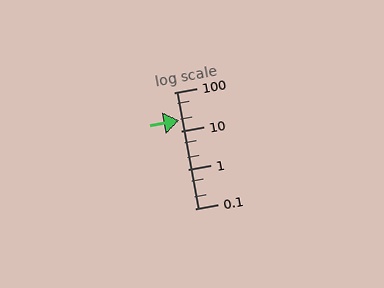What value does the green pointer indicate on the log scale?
The pointer indicates approximately 19.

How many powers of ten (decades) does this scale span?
The scale spans 3 decades, from 0.1 to 100.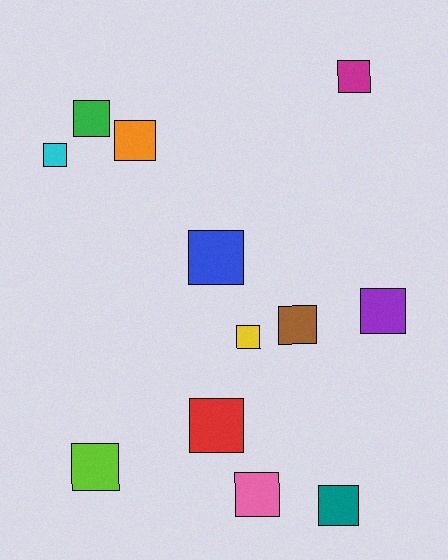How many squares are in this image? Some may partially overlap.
There are 12 squares.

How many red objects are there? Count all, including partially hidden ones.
There is 1 red object.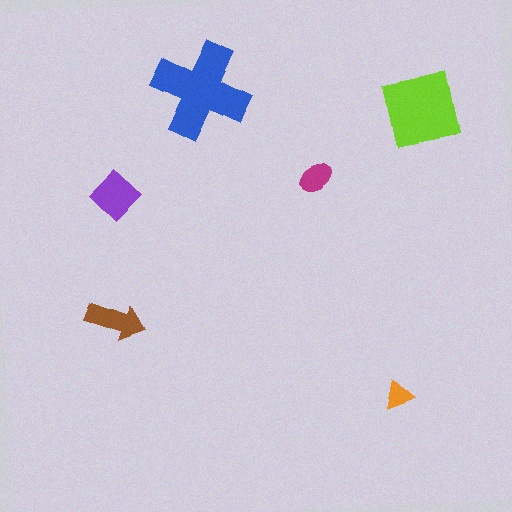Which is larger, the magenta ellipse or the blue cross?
The blue cross.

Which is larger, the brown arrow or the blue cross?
The blue cross.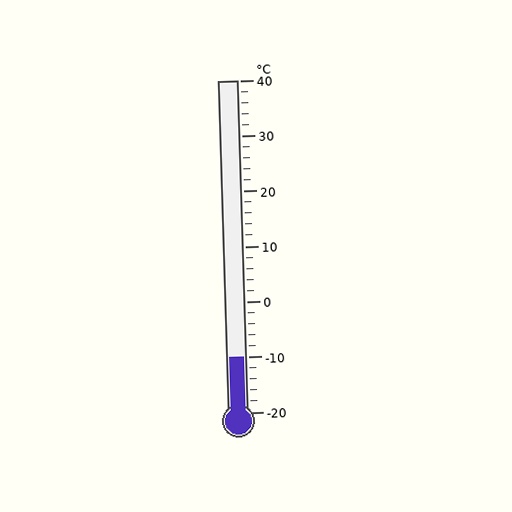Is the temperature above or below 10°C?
The temperature is below 10°C.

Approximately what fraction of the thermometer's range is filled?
The thermometer is filled to approximately 15% of its range.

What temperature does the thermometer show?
The thermometer shows approximately -10°C.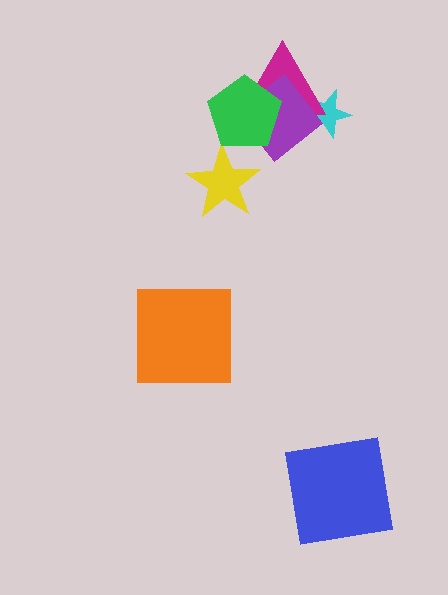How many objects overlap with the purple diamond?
3 objects overlap with the purple diamond.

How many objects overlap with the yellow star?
0 objects overlap with the yellow star.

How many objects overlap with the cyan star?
2 objects overlap with the cyan star.